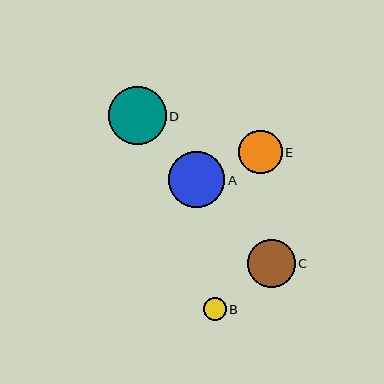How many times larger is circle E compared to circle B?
Circle E is approximately 1.9 times the size of circle B.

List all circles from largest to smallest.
From largest to smallest: D, A, C, E, B.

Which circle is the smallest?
Circle B is the smallest with a size of approximately 23 pixels.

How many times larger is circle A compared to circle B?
Circle A is approximately 2.5 times the size of circle B.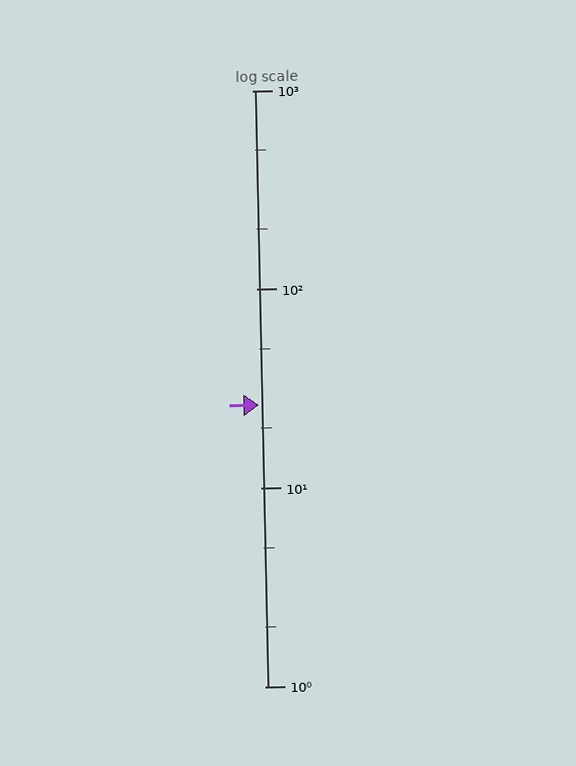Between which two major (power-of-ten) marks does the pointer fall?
The pointer is between 10 and 100.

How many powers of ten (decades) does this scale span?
The scale spans 3 decades, from 1 to 1000.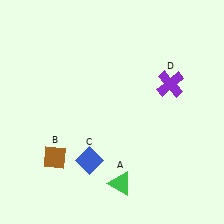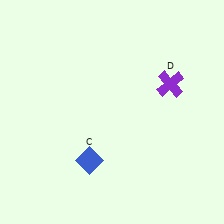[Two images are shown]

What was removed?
The green triangle (A), the brown diamond (B) were removed in Image 2.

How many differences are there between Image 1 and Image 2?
There are 2 differences between the two images.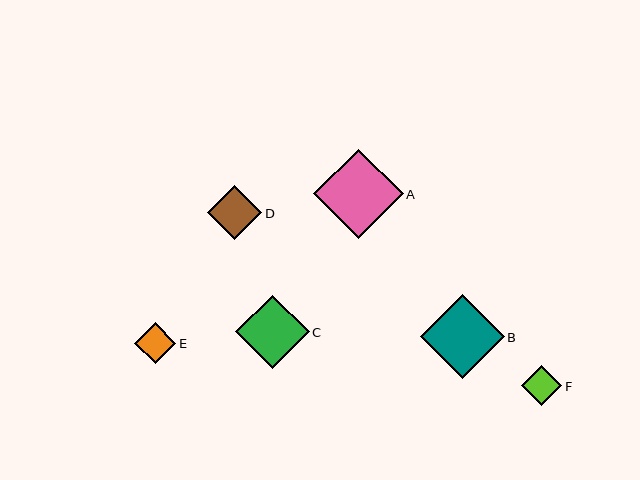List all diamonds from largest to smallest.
From largest to smallest: A, B, C, D, E, F.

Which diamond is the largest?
Diamond A is the largest with a size of approximately 89 pixels.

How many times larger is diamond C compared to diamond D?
Diamond C is approximately 1.4 times the size of diamond D.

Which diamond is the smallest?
Diamond F is the smallest with a size of approximately 40 pixels.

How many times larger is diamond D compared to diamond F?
Diamond D is approximately 1.3 times the size of diamond F.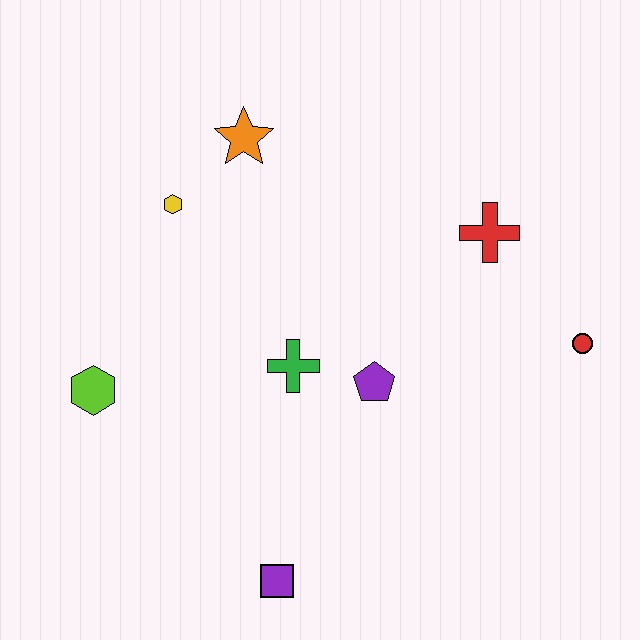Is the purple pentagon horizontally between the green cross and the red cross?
Yes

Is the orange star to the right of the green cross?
No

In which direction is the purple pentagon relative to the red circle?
The purple pentagon is to the left of the red circle.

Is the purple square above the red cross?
No